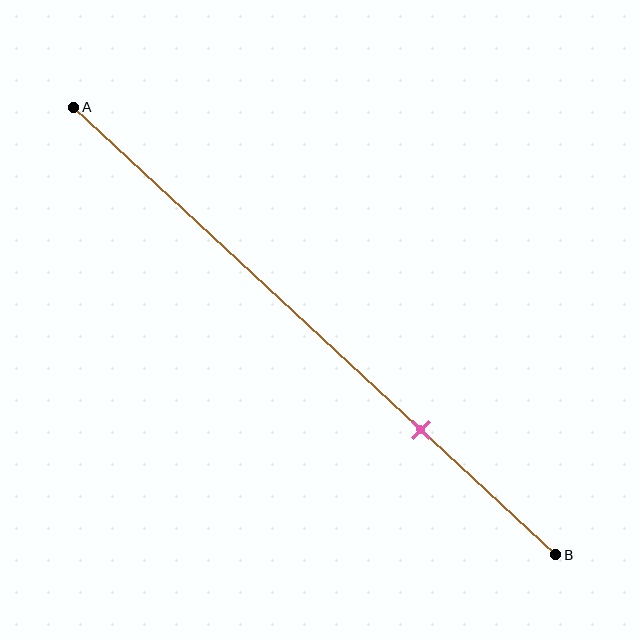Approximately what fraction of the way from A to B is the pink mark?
The pink mark is approximately 70% of the way from A to B.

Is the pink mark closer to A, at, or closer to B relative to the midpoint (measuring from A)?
The pink mark is closer to point B than the midpoint of segment AB.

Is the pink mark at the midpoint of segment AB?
No, the mark is at about 70% from A, not at the 50% midpoint.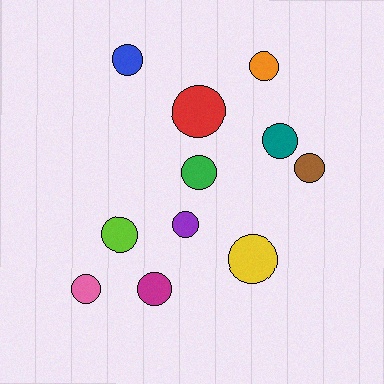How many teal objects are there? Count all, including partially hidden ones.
There is 1 teal object.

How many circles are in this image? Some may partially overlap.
There are 11 circles.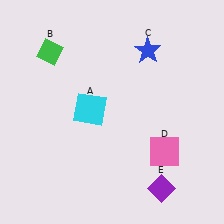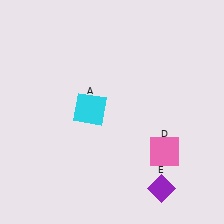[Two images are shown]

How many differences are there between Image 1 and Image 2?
There are 2 differences between the two images.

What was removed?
The green diamond (B), the blue star (C) were removed in Image 2.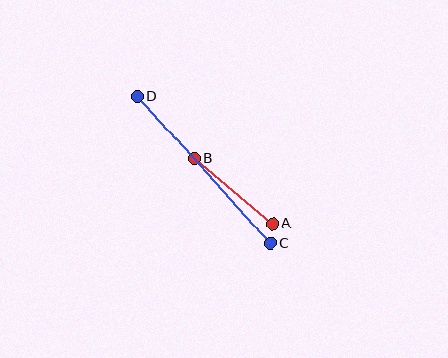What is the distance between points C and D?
The distance is approximately 198 pixels.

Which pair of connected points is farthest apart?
Points C and D are farthest apart.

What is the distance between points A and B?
The distance is approximately 102 pixels.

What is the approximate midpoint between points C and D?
The midpoint is at approximately (204, 170) pixels.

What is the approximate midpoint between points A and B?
The midpoint is at approximately (233, 191) pixels.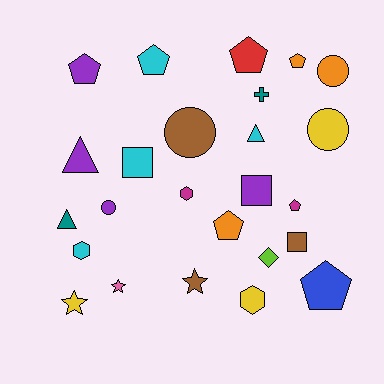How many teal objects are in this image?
There are 2 teal objects.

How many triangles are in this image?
There are 3 triangles.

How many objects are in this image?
There are 25 objects.